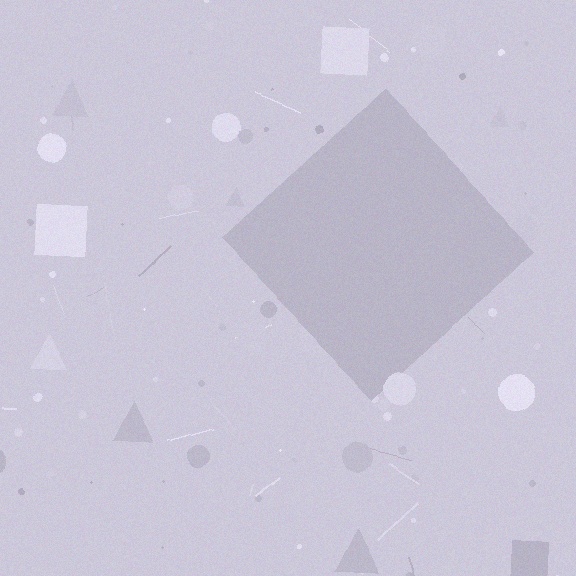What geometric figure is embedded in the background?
A diamond is embedded in the background.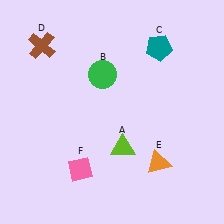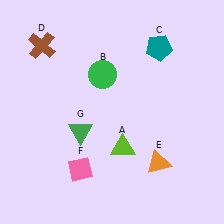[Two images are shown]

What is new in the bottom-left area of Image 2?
A green triangle (G) was added in the bottom-left area of Image 2.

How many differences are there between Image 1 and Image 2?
There is 1 difference between the two images.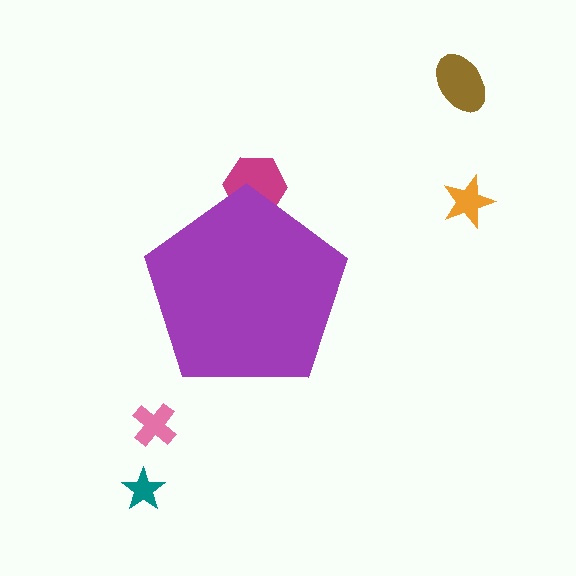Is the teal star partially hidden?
No, the teal star is fully visible.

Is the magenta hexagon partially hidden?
Yes, the magenta hexagon is partially hidden behind the purple pentagon.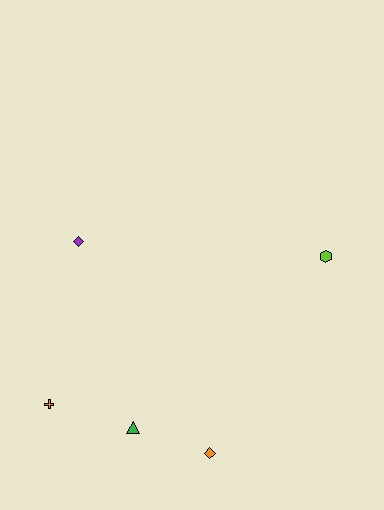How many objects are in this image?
There are 5 objects.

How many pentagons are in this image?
There are no pentagons.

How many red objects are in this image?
There are no red objects.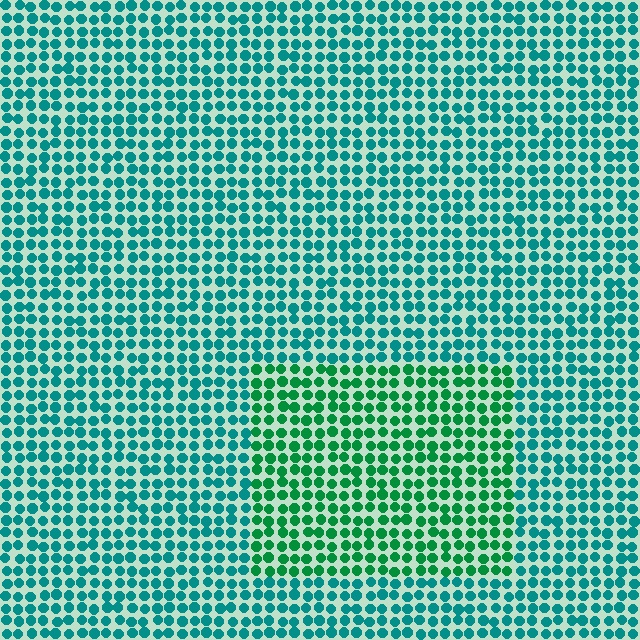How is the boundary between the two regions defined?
The boundary is defined purely by a slight shift in hue (about 34 degrees). Spacing, size, and orientation are identical on both sides.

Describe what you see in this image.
The image is filled with small teal elements in a uniform arrangement. A rectangle-shaped region is visible where the elements are tinted to a slightly different hue, forming a subtle color boundary.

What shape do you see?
I see a rectangle.